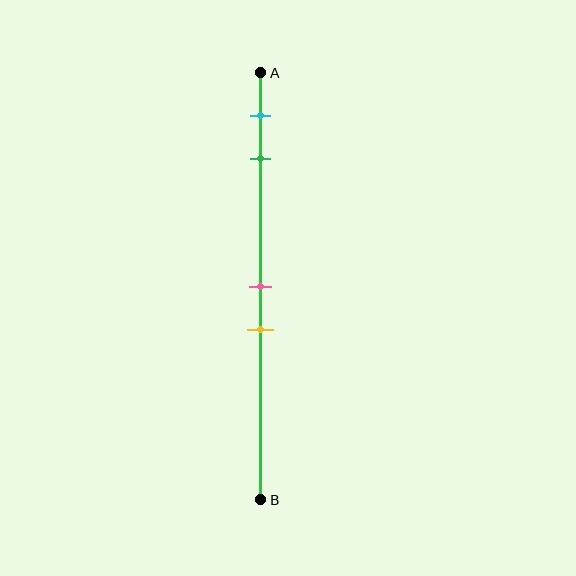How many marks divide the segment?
There are 4 marks dividing the segment.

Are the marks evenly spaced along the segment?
No, the marks are not evenly spaced.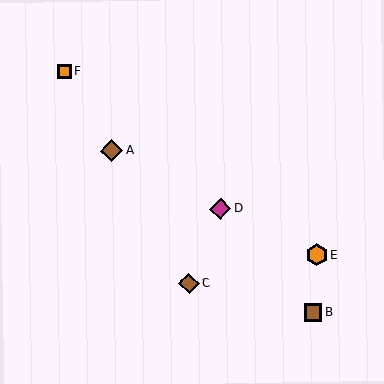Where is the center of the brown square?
The center of the brown square is at (313, 312).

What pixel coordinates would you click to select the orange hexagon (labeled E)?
Click at (317, 254) to select the orange hexagon E.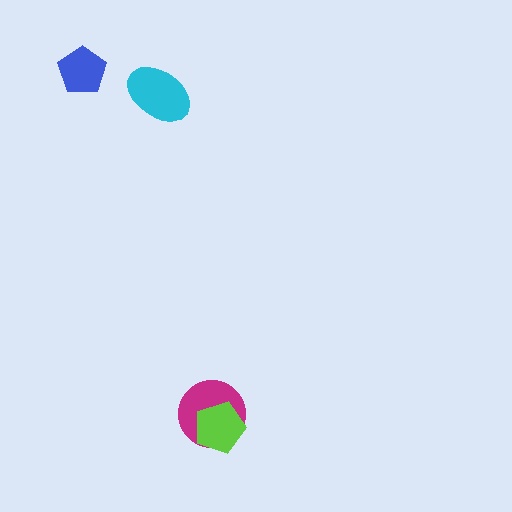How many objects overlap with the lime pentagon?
1 object overlaps with the lime pentagon.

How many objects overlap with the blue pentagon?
0 objects overlap with the blue pentagon.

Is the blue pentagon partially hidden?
No, no other shape covers it.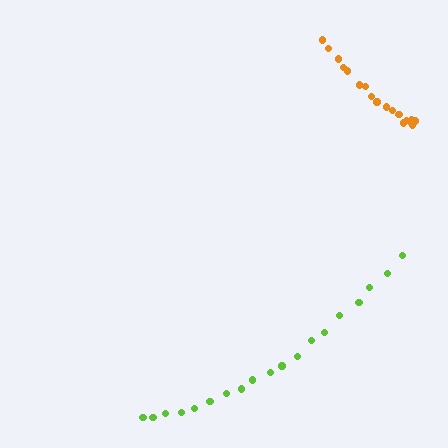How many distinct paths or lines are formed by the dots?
There are 2 distinct paths.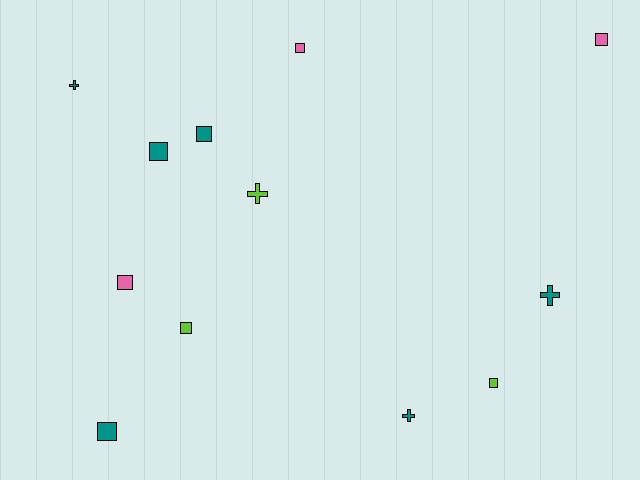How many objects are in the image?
There are 12 objects.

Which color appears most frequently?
Teal, with 6 objects.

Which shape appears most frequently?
Square, with 8 objects.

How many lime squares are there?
There are 2 lime squares.